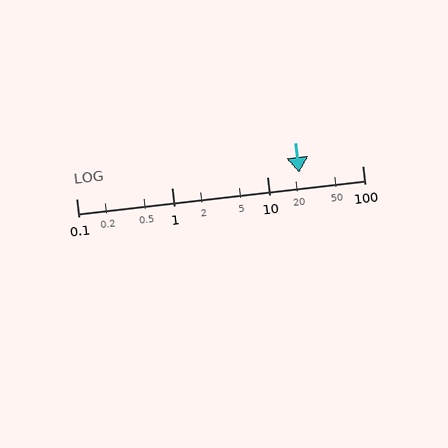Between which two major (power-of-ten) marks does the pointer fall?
The pointer is between 10 and 100.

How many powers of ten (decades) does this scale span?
The scale spans 3 decades, from 0.1 to 100.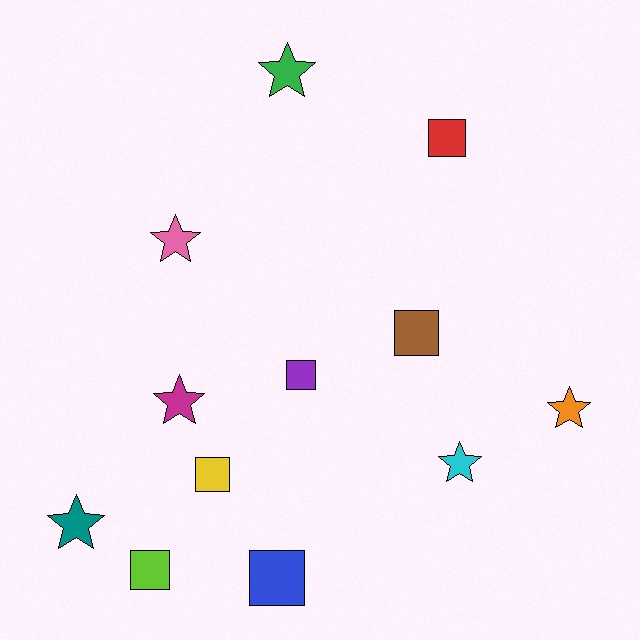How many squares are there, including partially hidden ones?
There are 6 squares.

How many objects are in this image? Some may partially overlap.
There are 12 objects.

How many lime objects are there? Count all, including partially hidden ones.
There is 1 lime object.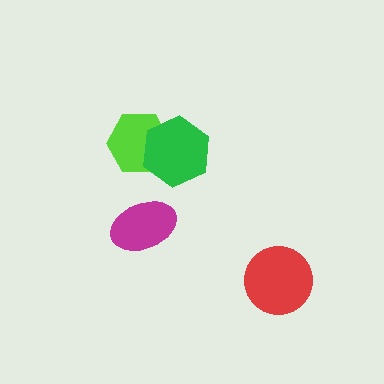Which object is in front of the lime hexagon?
The green hexagon is in front of the lime hexagon.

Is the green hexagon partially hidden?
No, no other shape covers it.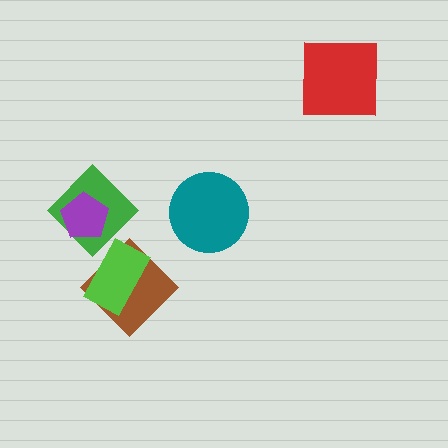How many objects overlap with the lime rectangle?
2 objects overlap with the lime rectangle.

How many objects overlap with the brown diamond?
2 objects overlap with the brown diamond.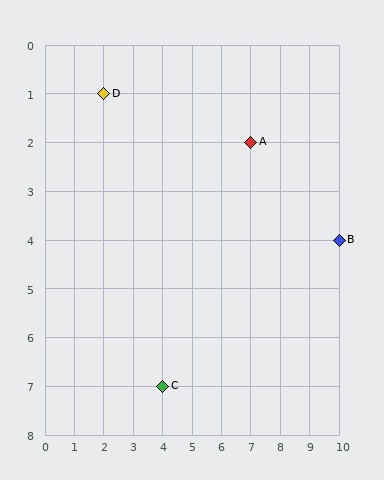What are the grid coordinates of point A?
Point A is at grid coordinates (7, 2).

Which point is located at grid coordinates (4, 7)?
Point C is at (4, 7).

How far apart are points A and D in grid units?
Points A and D are 5 columns and 1 row apart (about 5.1 grid units diagonally).